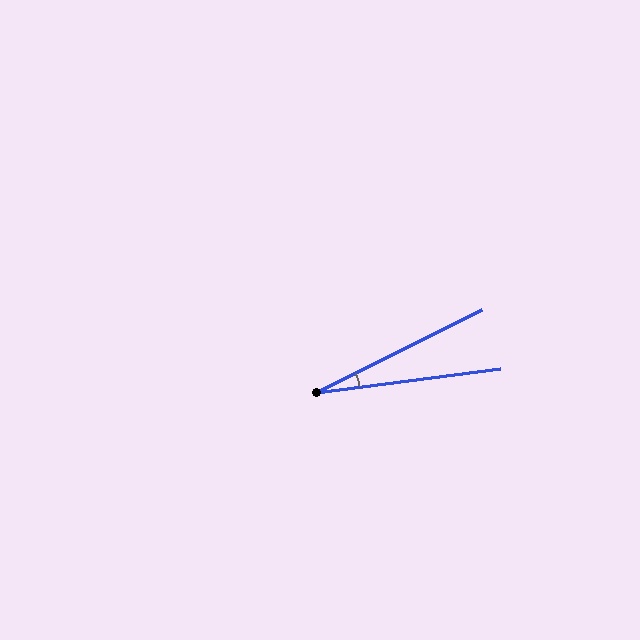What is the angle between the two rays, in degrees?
Approximately 19 degrees.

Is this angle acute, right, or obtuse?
It is acute.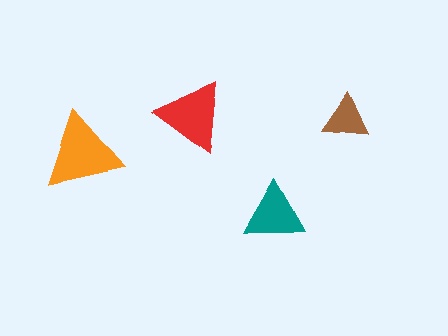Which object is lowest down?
The teal triangle is bottommost.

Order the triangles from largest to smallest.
the orange one, the red one, the teal one, the brown one.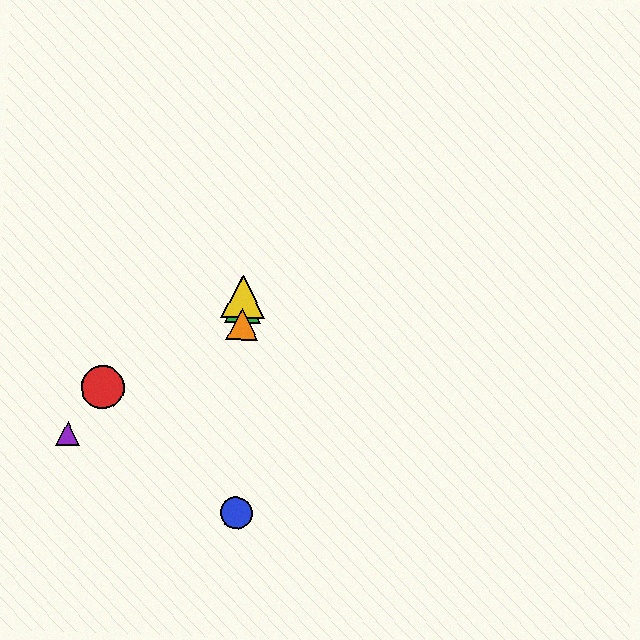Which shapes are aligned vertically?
The blue circle, the green triangle, the yellow triangle, the orange triangle are aligned vertically.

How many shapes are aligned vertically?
4 shapes (the blue circle, the green triangle, the yellow triangle, the orange triangle) are aligned vertically.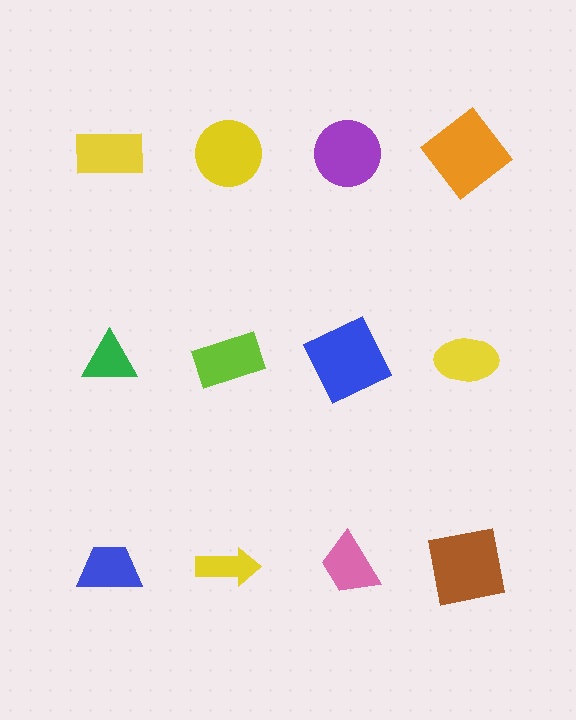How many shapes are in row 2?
4 shapes.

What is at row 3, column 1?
A blue trapezoid.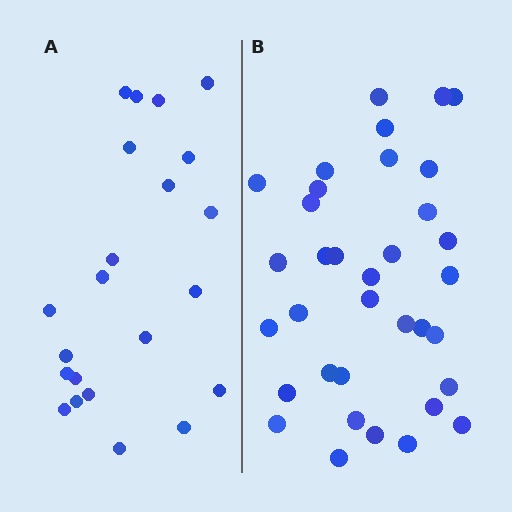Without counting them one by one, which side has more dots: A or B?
Region B (the right region) has more dots.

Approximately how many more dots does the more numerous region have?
Region B has approximately 15 more dots than region A.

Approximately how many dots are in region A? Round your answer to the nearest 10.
About 20 dots. (The exact count is 22, which rounds to 20.)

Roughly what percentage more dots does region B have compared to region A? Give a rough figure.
About 60% more.